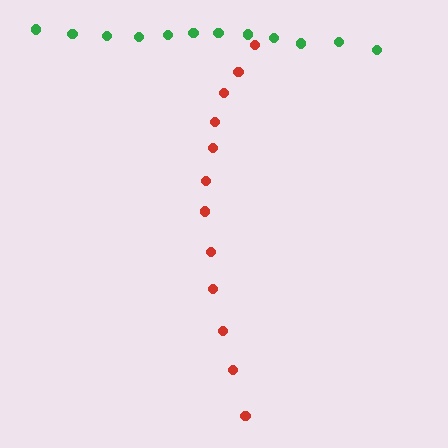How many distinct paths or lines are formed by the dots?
There are 2 distinct paths.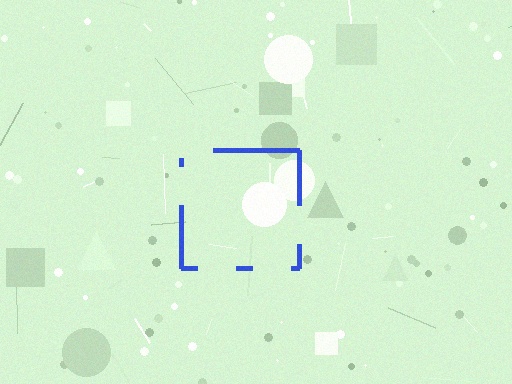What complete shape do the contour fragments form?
The contour fragments form a square.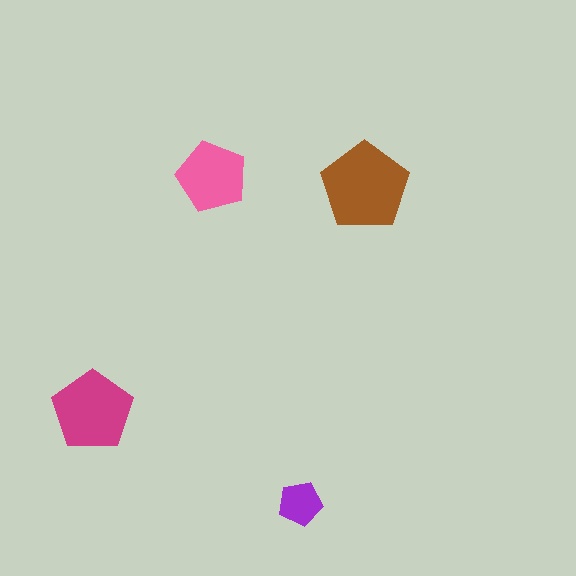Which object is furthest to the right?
The brown pentagon is rightmost.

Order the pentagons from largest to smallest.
the brown one, the magenta one, the pink one, the purple one.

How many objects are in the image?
There are 4 objects in the image.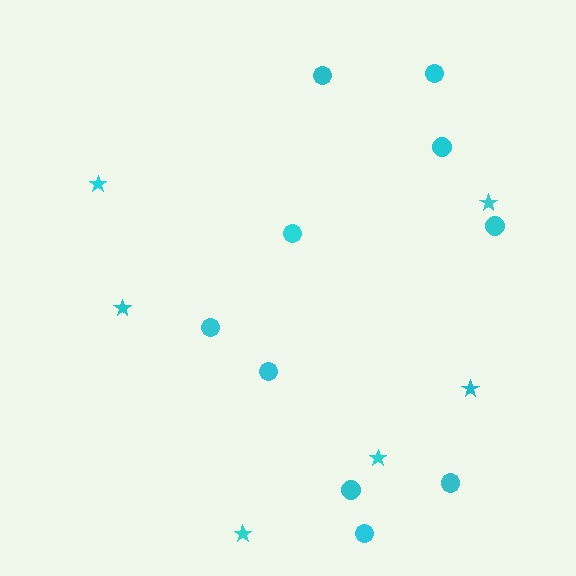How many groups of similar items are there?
There are 2 groups: one group of stars (6) and one group of circles (10).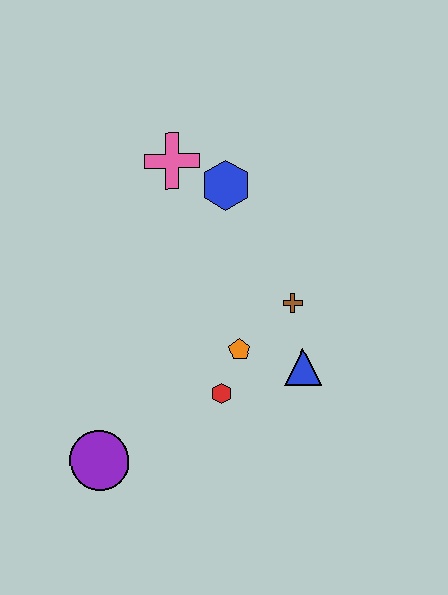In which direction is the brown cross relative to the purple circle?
The brown cross is to the right of the purple circle.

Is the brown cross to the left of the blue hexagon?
No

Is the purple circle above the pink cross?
No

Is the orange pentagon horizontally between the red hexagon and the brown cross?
Yes